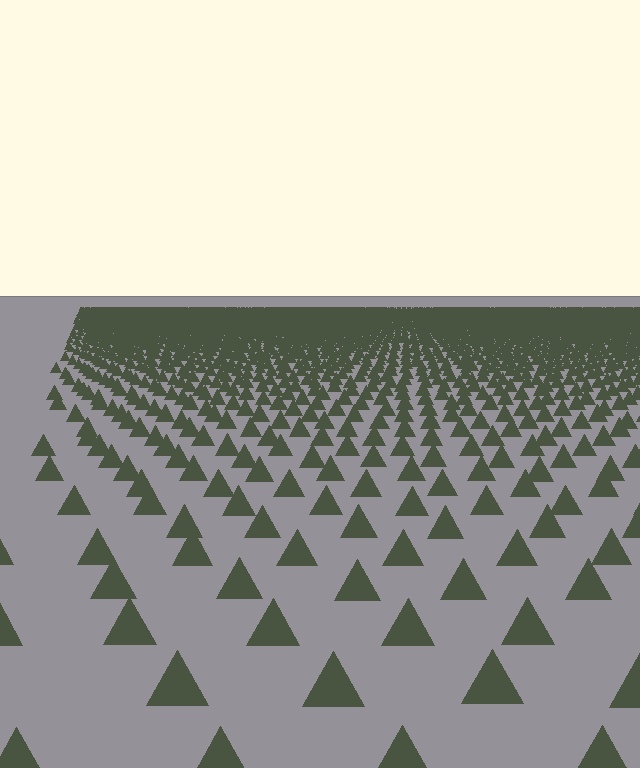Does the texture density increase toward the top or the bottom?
Density increases toward the top.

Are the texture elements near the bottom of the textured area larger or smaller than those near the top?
Larger. Near the bottom, elements are closer to the viewer and appear at a bigger on-screen size.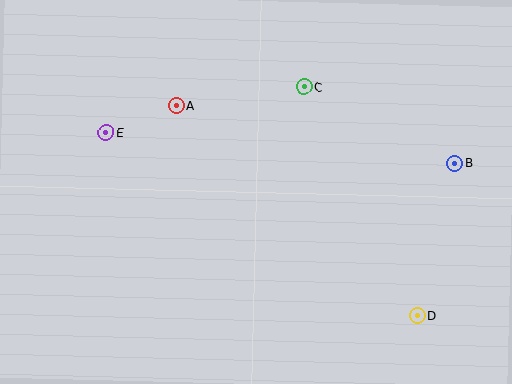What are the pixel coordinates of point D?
Point D is at (417, 316).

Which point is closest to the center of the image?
Point C at (304, 87) is closest to the center.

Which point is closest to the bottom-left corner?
Point E is closest to the bottom-left corner.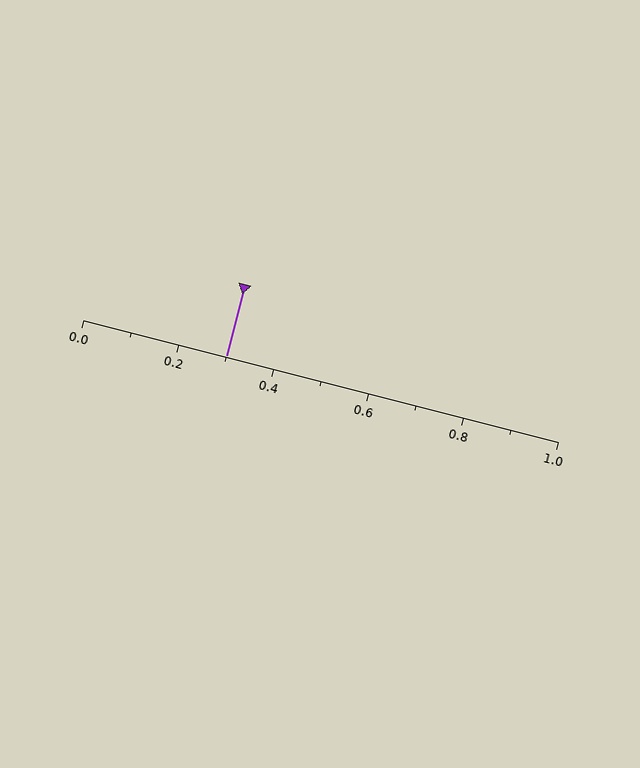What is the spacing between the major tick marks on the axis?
The major ticks are spaced 0.2 apart.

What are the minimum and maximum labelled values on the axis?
The axis runs from 0.0 to 1.0.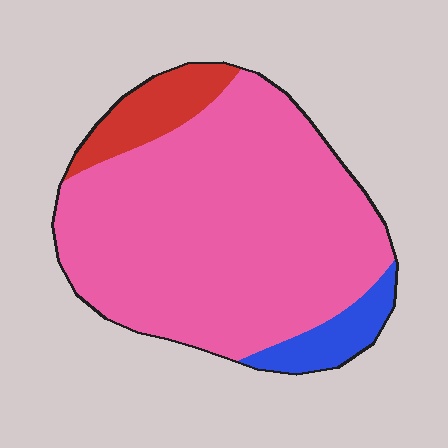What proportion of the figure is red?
Red covers about 10% of the figure.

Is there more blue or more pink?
Pink.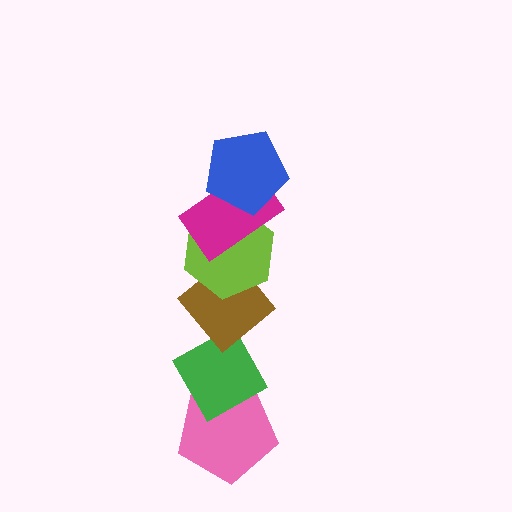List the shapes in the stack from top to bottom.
From top to bottom: the blue pentagon, the magenta rectangle, the lime hexagon, the brown diamond, the green diamond, the pink pentagon.